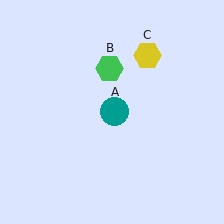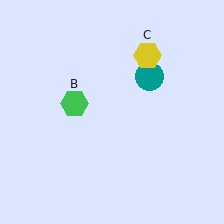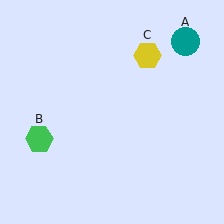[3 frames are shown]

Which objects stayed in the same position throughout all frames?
Yellow hexagon (object C) remained stationary.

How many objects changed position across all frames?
2 objects changed position: teal circle (object A), green hexagon (object B).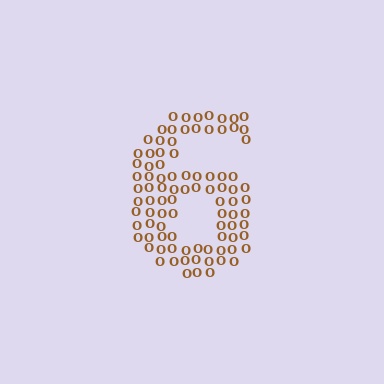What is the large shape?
The large shape is the digit 6.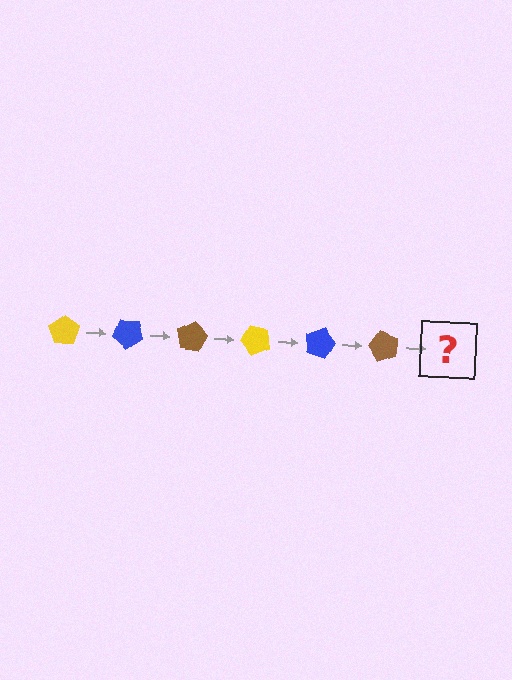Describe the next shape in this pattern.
It should be a yellow pentagon, rotated 240 degrees from the start.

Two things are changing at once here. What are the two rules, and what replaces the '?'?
The two rules are that it rotates 40 degrees each step and the color cycles through yellow, blue, and brown. The '?' should be a yellow pentagon, rotated 240 degrees from the start.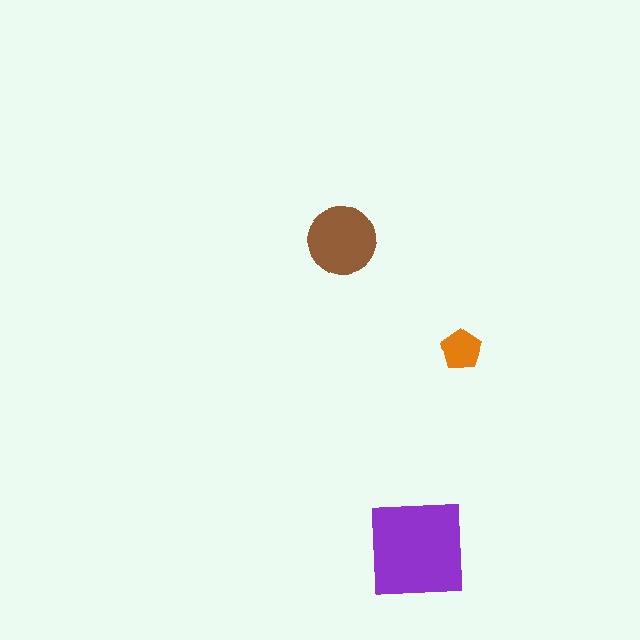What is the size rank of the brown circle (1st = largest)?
2nd.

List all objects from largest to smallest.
The purple square, the brown circle, the orange pentagon.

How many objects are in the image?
There are 3 objects in the image.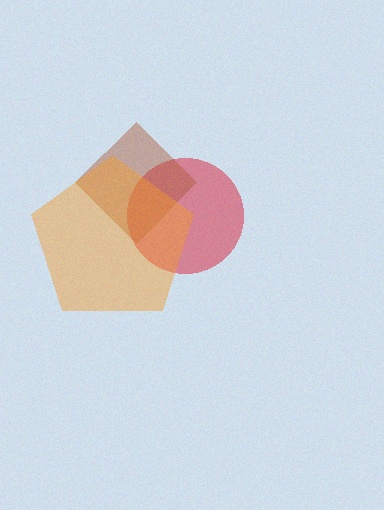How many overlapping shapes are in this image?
There are 3 overlapping shapes in the image.